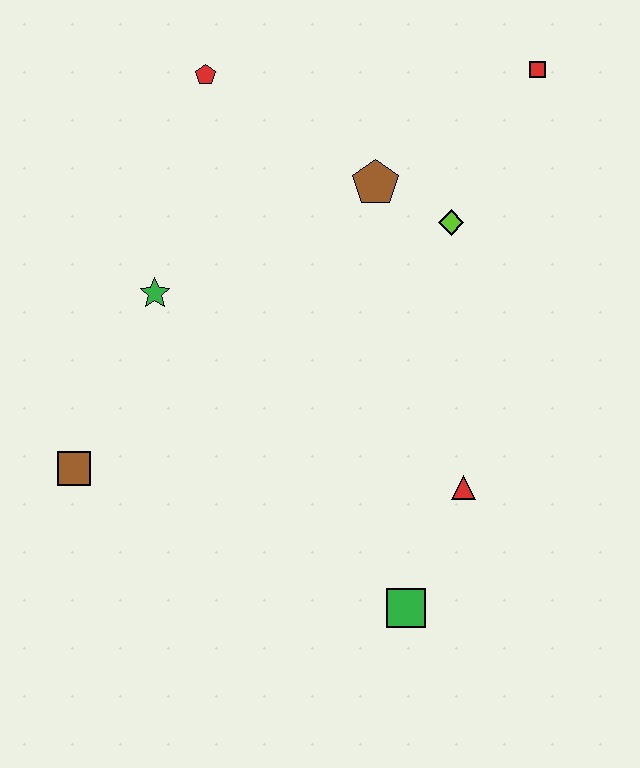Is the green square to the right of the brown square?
Yes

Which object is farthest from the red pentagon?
The green square is farthest from the red pentagon.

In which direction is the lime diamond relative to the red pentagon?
The lime diamond is to the right of the red pentagon.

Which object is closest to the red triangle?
The green square is closest to the red triangle.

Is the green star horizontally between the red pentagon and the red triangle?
No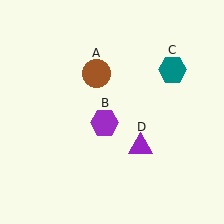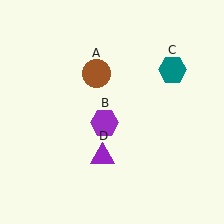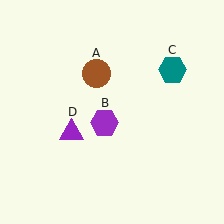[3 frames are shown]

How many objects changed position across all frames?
1 object changed position: purple triangle (object D).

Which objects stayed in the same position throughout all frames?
Brown circle (object A) and purple hexagon (object B) and teal hexagon (object C) remained stationary.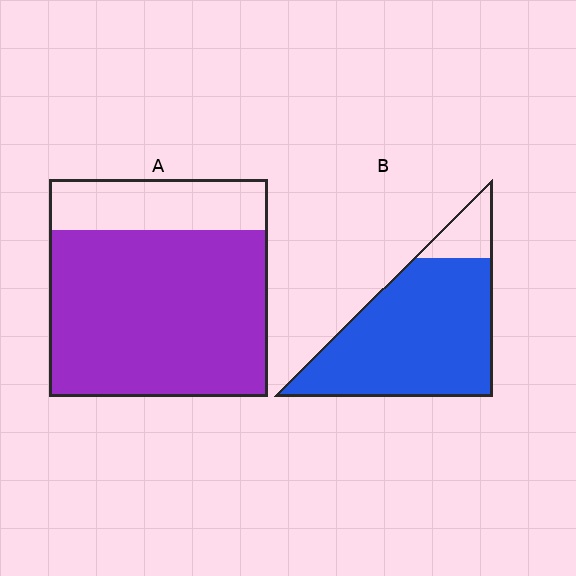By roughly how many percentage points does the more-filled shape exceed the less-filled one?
By roughly 10 percentage points (B over A).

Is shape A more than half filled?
Yes.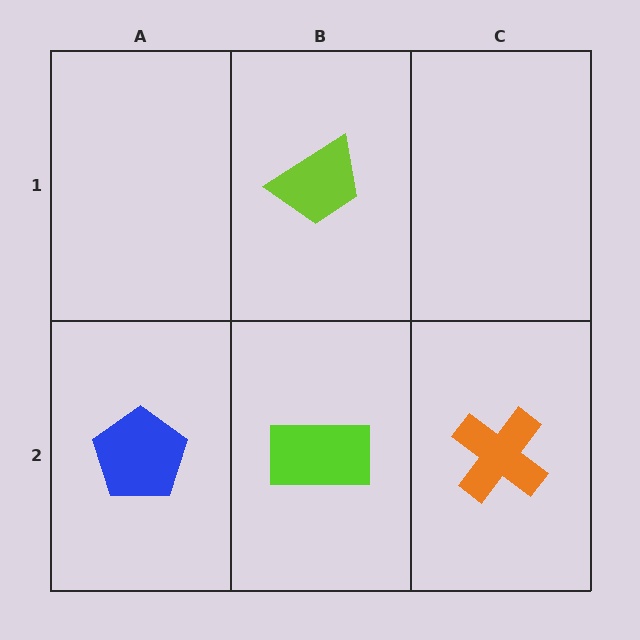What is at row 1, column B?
A lime trapezoid.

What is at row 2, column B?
A lime rectangle.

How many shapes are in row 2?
3 shapes.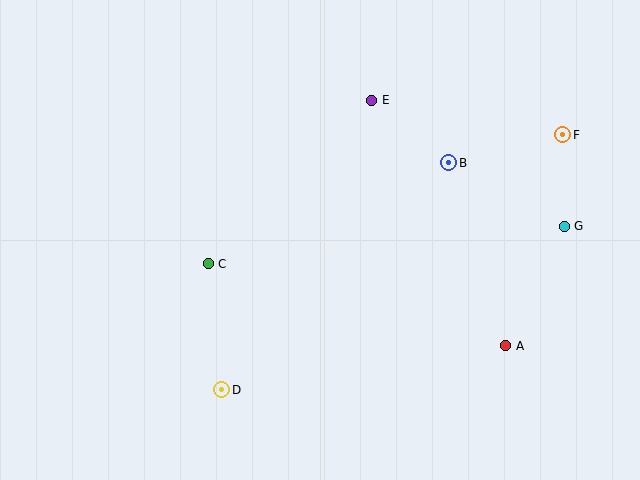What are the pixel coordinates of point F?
Point F is at (563, 135).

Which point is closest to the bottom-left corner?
Point D is closest to the bottom-left corner.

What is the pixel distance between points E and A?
The distance between E and A is 279 pixels.